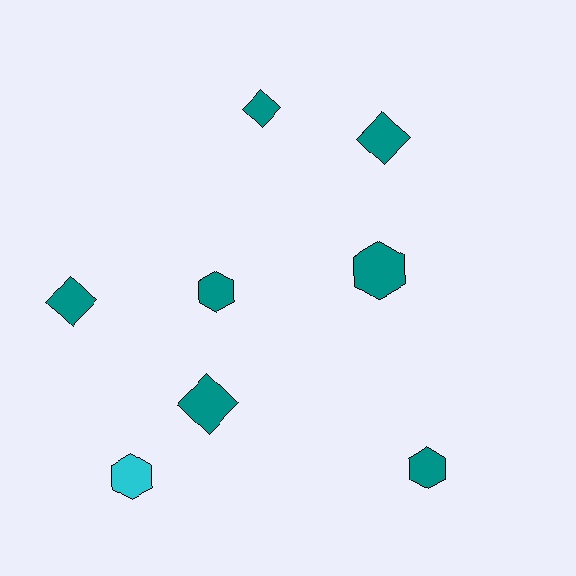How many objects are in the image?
There are 8 objects.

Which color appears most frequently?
Teal, with 7 objects.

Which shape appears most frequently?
Hexagon, with 4 objects.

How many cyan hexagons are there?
There is 1 cyan hexagon.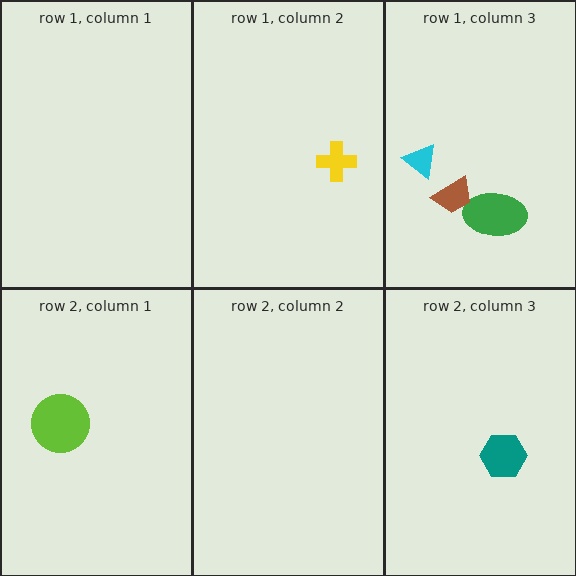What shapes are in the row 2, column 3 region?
The teal hexagon.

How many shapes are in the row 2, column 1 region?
1.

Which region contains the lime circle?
The row 2, column 1 region.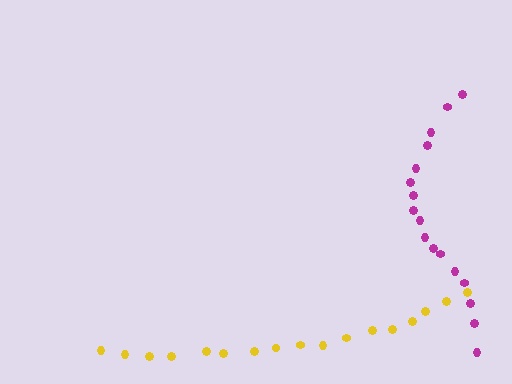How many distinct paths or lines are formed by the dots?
There are 2 distinct paths.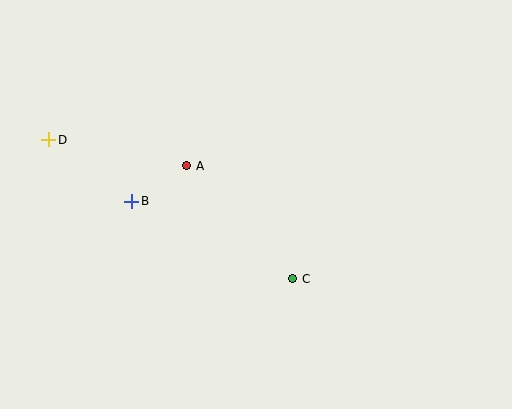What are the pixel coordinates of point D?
Point D is at (49, 140).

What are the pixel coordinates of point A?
Point A is at (187, 166).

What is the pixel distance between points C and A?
The distance between C and A is 155 pixels.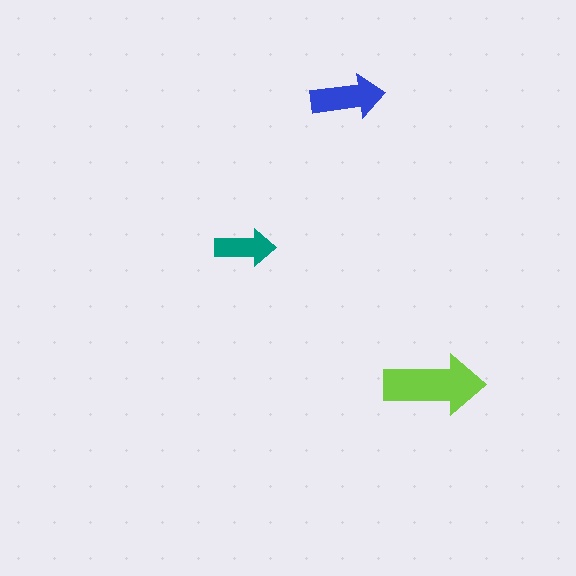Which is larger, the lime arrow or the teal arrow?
The lime one.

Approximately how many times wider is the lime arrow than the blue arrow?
About 1.5 times wider.